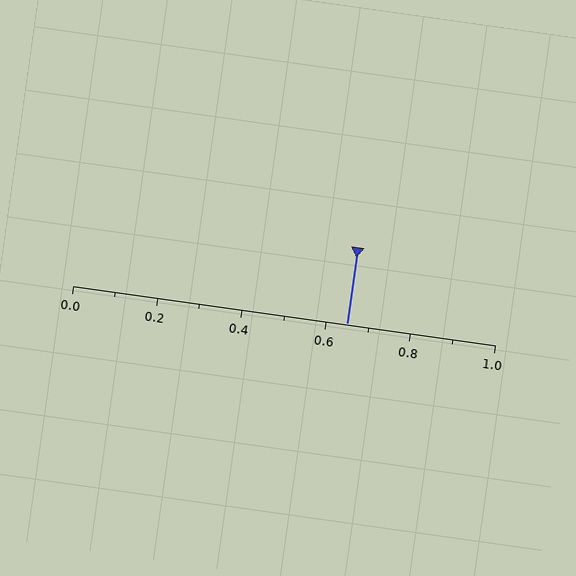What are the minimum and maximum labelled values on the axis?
The axis runs from 0.0 to 1.0.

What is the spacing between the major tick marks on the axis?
The major ticks are spaced 0.2 apart.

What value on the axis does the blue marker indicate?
The marker indicates approximately 0.65.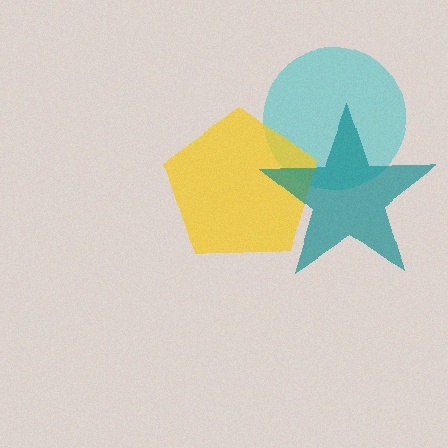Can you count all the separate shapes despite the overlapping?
Yes, there are 3 separate shapes.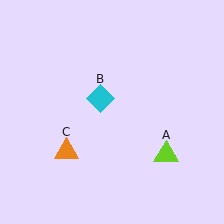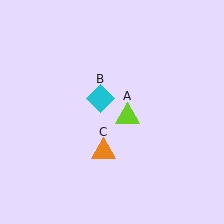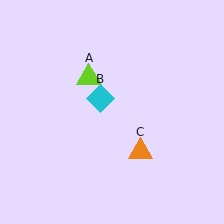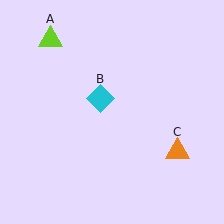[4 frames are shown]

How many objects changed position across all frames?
2 objects changed position: lime triangle (object A), orange triangle (object C).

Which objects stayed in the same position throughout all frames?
Cyan diamond (object B) remained stationary.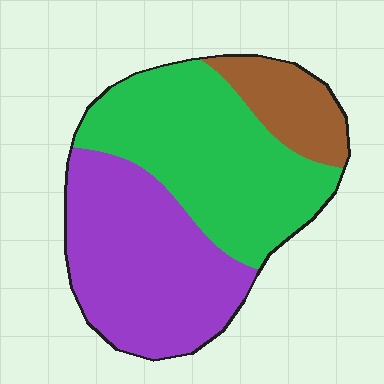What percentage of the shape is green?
Green takes up between a third and a half of the shape.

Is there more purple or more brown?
Purple.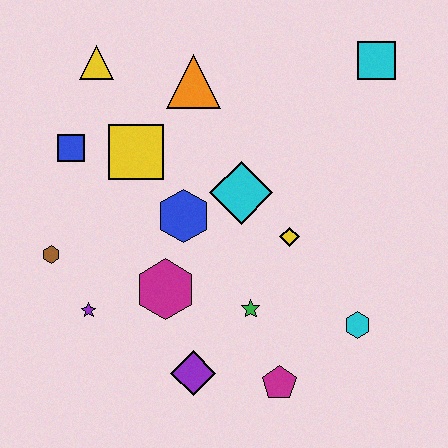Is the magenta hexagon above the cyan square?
No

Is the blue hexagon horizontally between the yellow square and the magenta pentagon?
Yes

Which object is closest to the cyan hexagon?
The magenta pentagon is closest to the cyan hexagon.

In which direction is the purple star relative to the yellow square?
The purple star is below the yellow square.